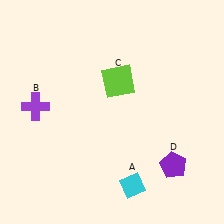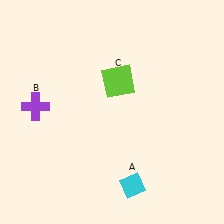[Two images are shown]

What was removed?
The purple pentagon (D) was removed in Image 2.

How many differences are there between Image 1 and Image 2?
There is 1 difference between the two images.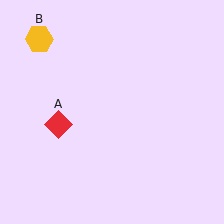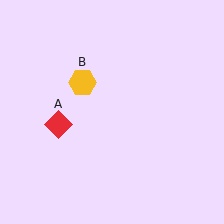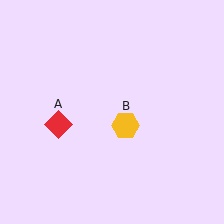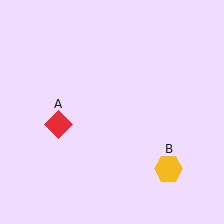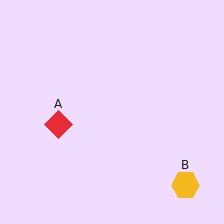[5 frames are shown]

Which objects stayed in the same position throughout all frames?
Red diamond (object A) remained stationary.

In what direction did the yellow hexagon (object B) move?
The yellow hexagon (object B) moved down and to the right.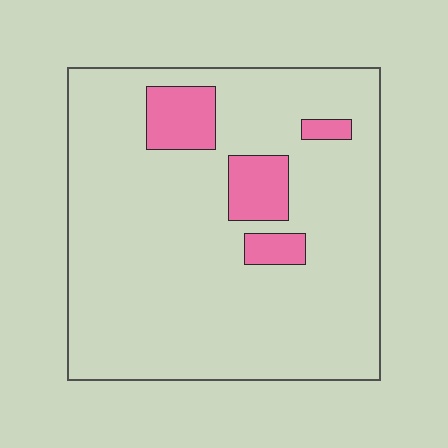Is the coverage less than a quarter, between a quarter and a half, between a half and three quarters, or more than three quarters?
Less than a quarter.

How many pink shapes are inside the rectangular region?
4.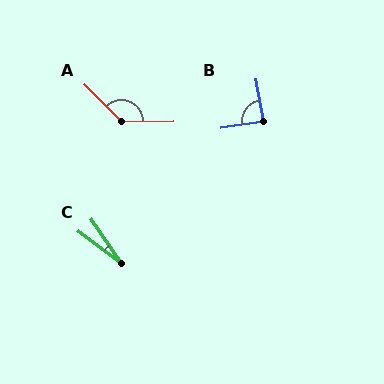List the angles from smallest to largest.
C (19°), B (89°), A (134°).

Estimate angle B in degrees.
Approximately 89 degrees.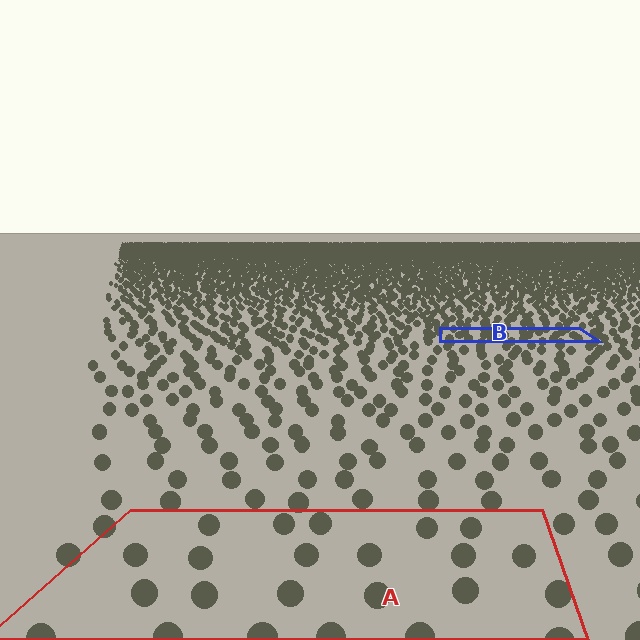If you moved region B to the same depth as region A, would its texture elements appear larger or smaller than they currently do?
They would appear larger. At a closer depth, the same texture elements are projected at a bigger on-screen size.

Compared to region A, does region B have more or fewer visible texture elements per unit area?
Region B has more texture elements per unit area — they are packed more densely because it is farther away.